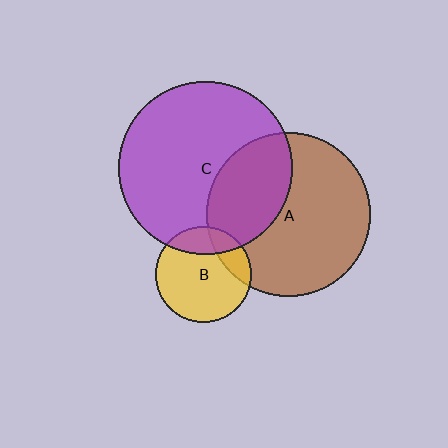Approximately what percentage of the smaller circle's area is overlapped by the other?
Approximately 35%.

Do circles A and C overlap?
Yes.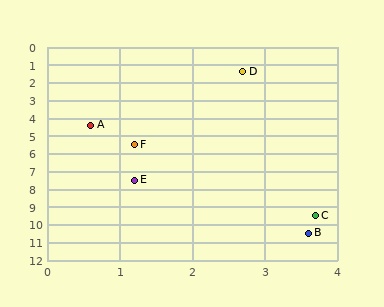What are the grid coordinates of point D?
Point D is at approximately (2.7, 1.4).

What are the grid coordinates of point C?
Point C is at approximately (3.7, 9.5).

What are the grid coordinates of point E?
Point E is at approximately (1.2, 7.5).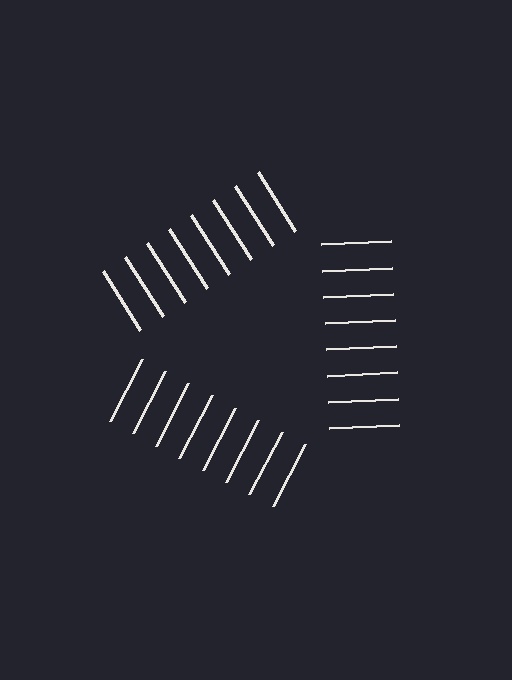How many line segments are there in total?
24 — 8 along each of the 3 edges.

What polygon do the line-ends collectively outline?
An illusory triangle — the line segments terminate on its edges but no continuous stroke is drawn.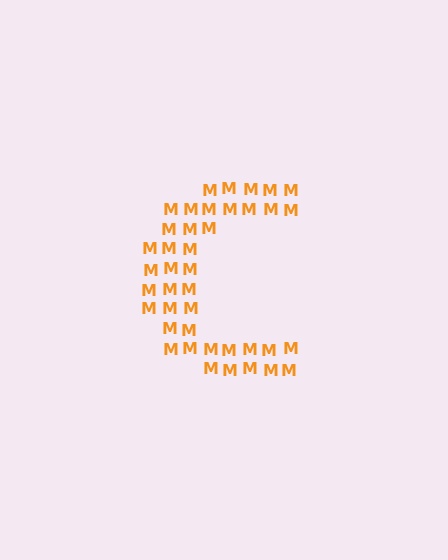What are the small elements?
The small elements are letter M's.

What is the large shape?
The large shape is the letter C.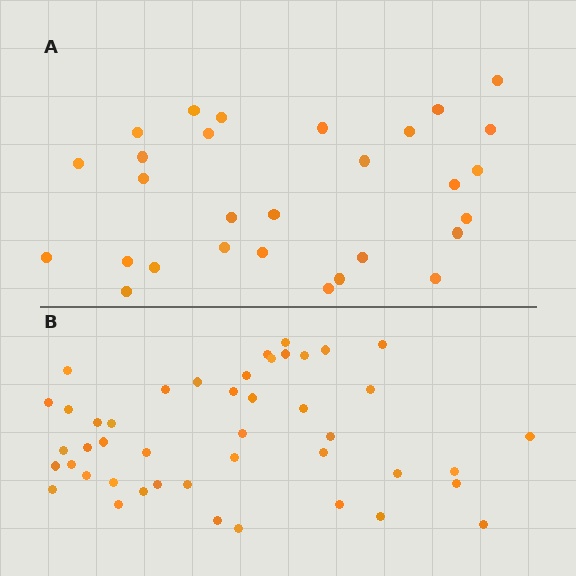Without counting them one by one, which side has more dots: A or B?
Region B (the bottom region) has more dots.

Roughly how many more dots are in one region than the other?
Region B has approximately 15 more dots than region A.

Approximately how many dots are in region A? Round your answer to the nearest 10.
About 30 dots. (The exact count is 29, which rounds to 30.)